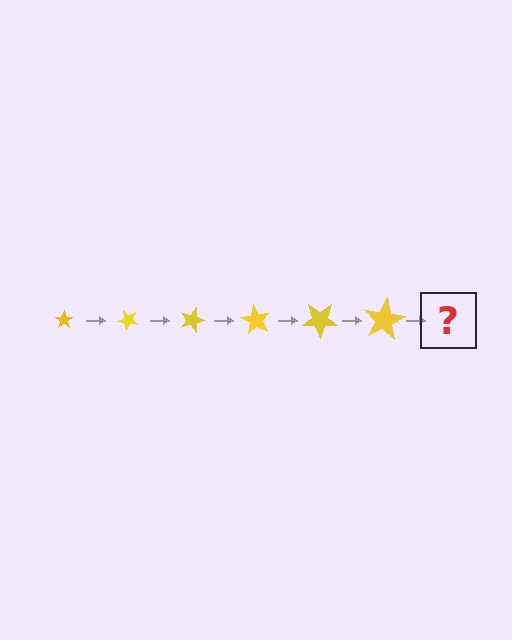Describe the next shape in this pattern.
It should be a star, larger than the previous one and rotated 270 degrees from the start.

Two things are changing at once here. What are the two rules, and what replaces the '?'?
The two rules are that the star grows larger each step and it rotates 45 degrees each step. The '?' should be a star, larger than the previous one and rotated 270 degrees from the start.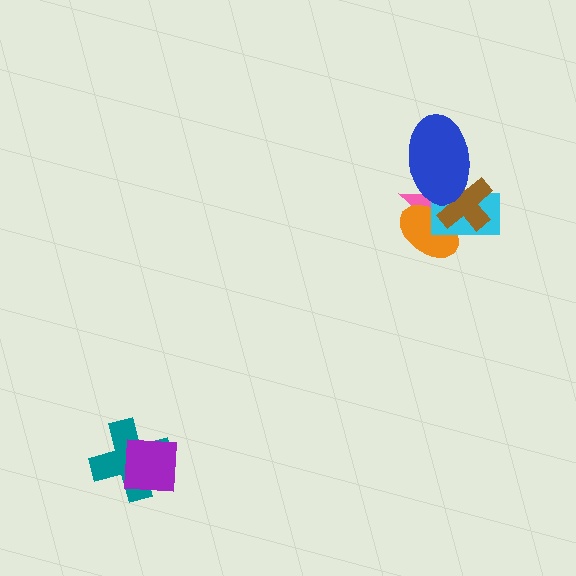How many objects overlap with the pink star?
4 objects overlap with the pink star.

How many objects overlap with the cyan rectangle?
4 objects overlap with the cyan rectangle.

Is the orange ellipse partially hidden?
Yes, it is partially covered by another shape.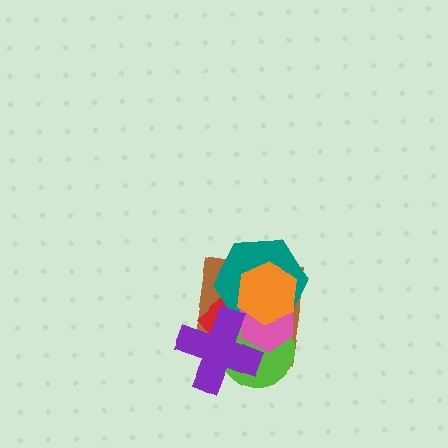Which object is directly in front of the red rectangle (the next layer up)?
The teal hexagon is directly in front of the red rectangle.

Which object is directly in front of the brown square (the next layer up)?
The red rectangle is directly in front of the brown square.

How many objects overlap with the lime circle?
6 objects overlap with the lime circle.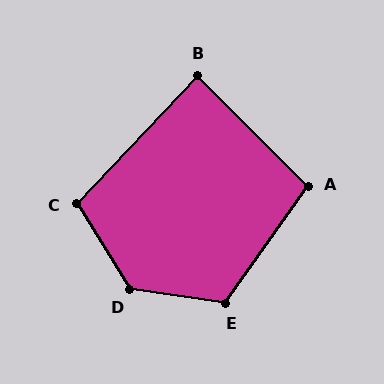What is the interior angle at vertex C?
Approximately 105 degrees (obtuse).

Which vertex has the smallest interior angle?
B, at approximately 88 degrees.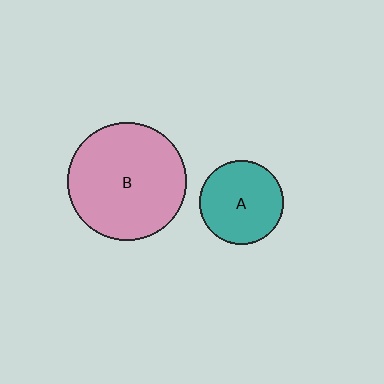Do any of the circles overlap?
No, none of the circles overlap.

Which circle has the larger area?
Circle B (pink).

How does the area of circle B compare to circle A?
Approximately 2.0 times.